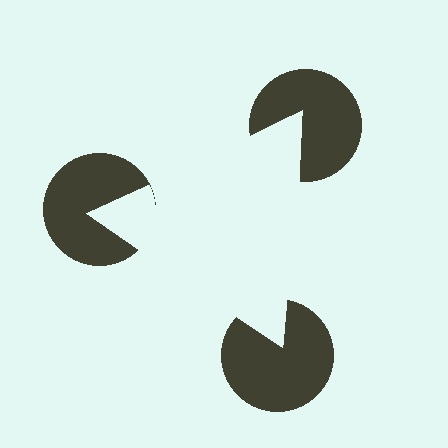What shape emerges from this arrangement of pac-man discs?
An illusory triangle — its edges are inferred from the aligned wedge cuts in the pac-man discs, not physically drawn.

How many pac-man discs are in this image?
There are 3 — one at each vertex of the illusory triangle.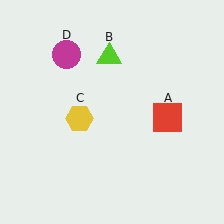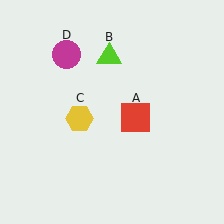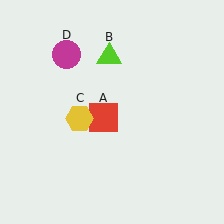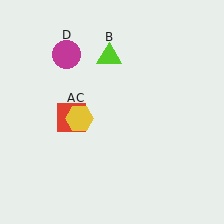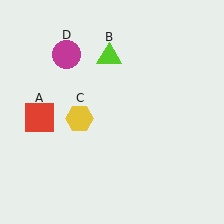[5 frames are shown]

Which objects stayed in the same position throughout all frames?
Lime triangle (object B) and yellow hexagon (object C) and magenta circle (object D) remained stationary.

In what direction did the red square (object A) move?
The red square (object A) moved left.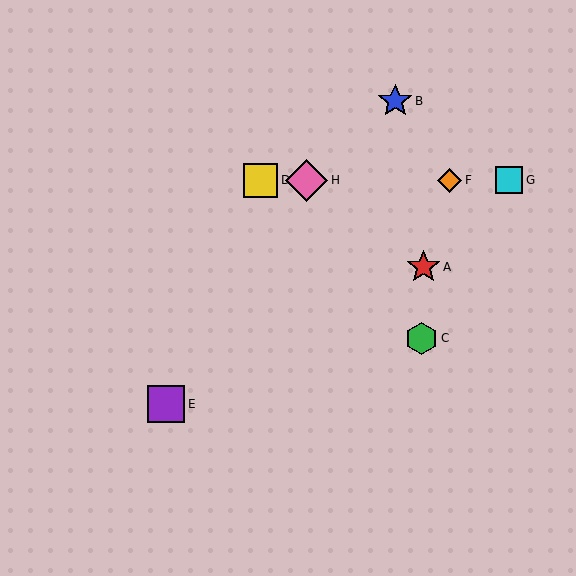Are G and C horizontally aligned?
No, G is at y≈180 and C is at y≈338.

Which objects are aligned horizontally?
Objects D, F, G, H are aligned horizontally.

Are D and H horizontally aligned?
Yes, both are at y≈180.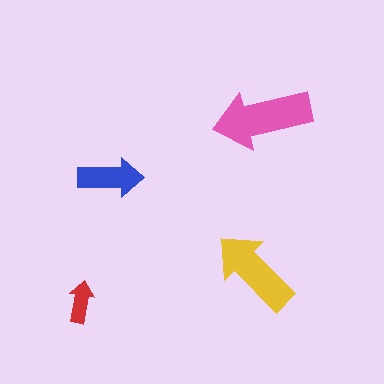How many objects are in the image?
There are 4 objects in the image.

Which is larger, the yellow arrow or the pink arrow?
The pink one.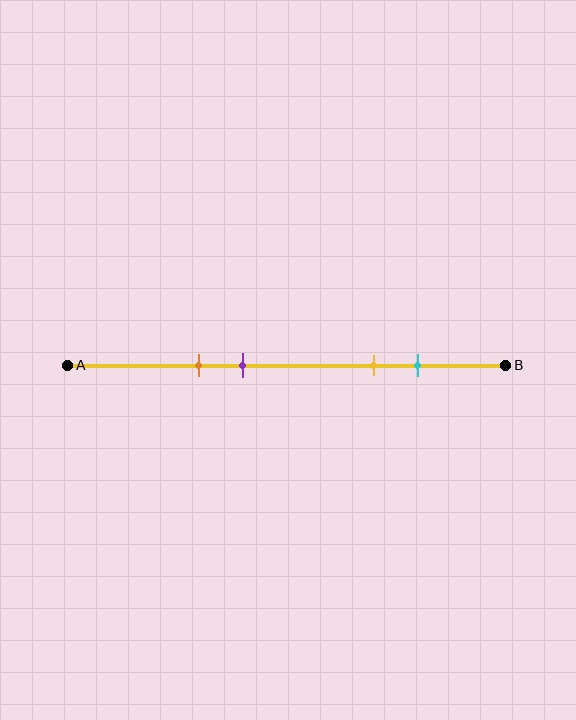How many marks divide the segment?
There are 4 marks dividing the segment.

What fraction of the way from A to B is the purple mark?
The purple mark is approximately 40% (0.4) of the way from A to B.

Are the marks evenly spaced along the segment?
No, the marks are not evenly spaced.